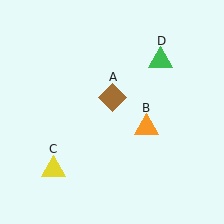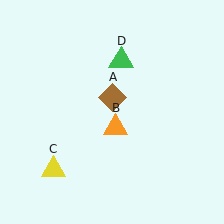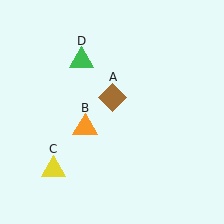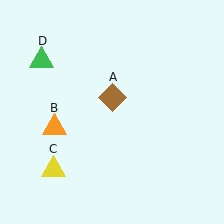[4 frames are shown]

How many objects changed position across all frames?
2 objects changed position: orange triangle (object B), green triangle (object D).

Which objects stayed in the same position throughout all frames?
Brown diamond (object A) and yellow triangle (object C) remained stationary.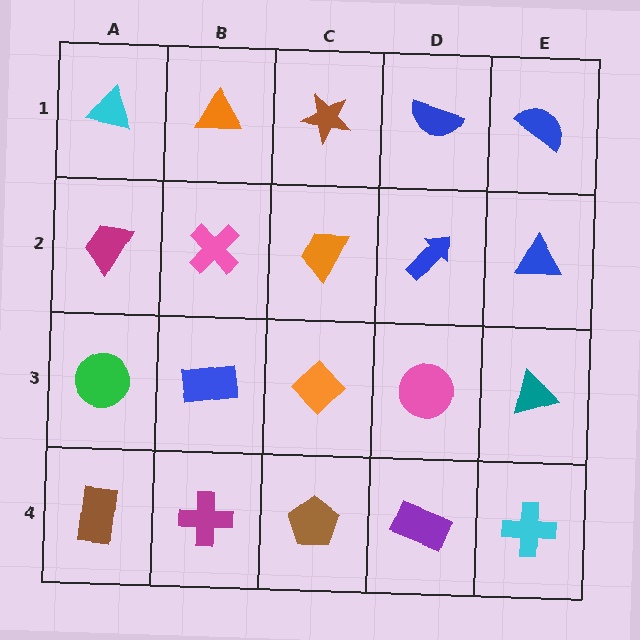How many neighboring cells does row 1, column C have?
3.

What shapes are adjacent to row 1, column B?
A pink cross (row 2, column B), a cyan triangle (row 1, column A), a brown star (row 1, column C).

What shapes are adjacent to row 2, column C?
A brown star (row 1, column C), an orange diamond (row 3, column C), a pink cross (row 2, column B), a blue arrow (row 2, column D).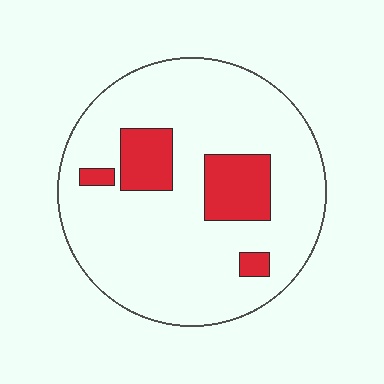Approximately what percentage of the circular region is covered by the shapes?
Approximately 15%.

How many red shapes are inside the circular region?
4.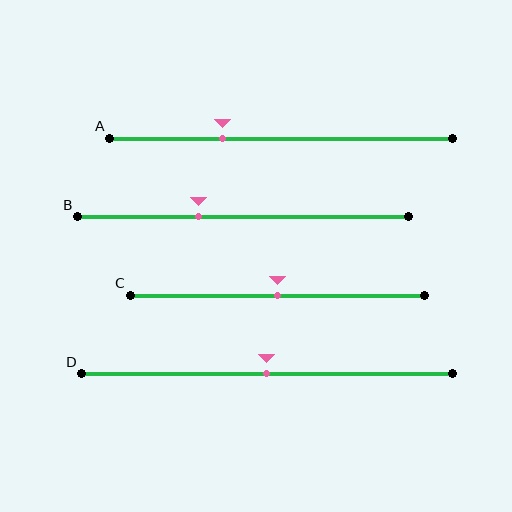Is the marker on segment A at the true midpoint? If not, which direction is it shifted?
No, the marker on segment A is shifted to the left by about 17% of the segment length.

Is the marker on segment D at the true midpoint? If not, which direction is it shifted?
Yes, the marker on segment D is at the true midpoint.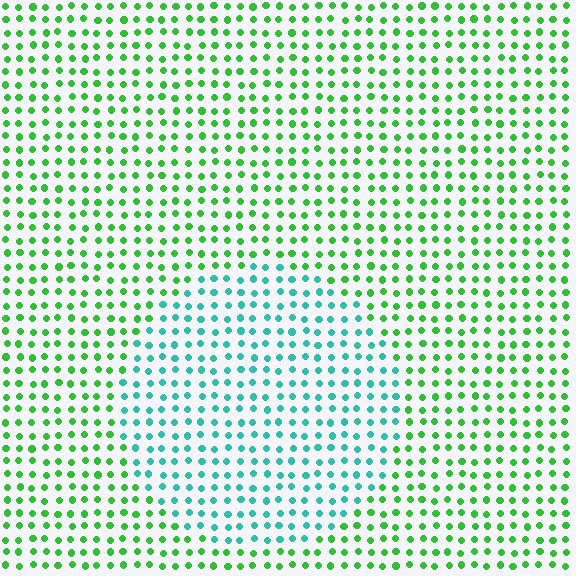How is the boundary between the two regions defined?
The boundary is defined purely by a slight shift in hue (about 49 degrees). Spacing, size, and orientation are identical on both sides.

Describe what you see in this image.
The image is filled with small green elements in a uniform arrangement. A circle-shaped region is visible where the elements are tinted to a slightly different hue, forming a subtle color boundary.